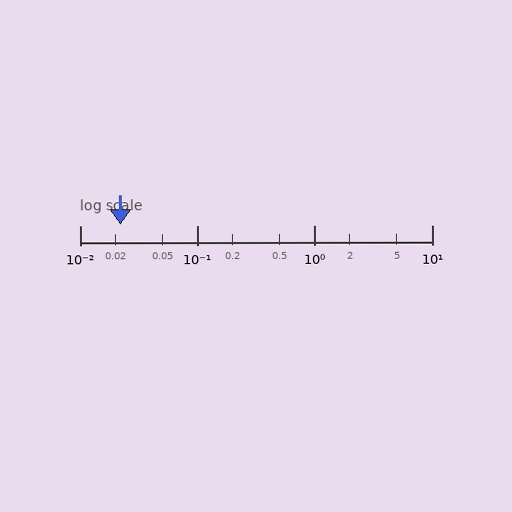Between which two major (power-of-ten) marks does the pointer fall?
The pointer is between 0.01 and 0.1.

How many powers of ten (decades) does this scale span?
The scale spans 3 decades, from 0.01 to 10.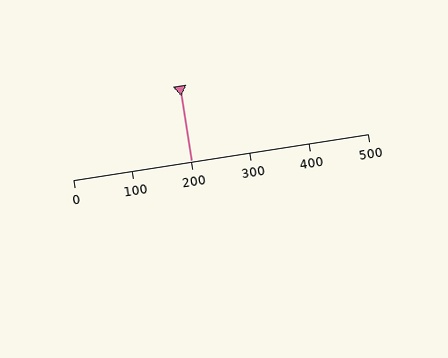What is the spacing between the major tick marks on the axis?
The major ticks are spaced 100 apart.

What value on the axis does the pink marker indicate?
The marker indicates approximately 200.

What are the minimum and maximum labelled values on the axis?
The axis runs from 0 to 500.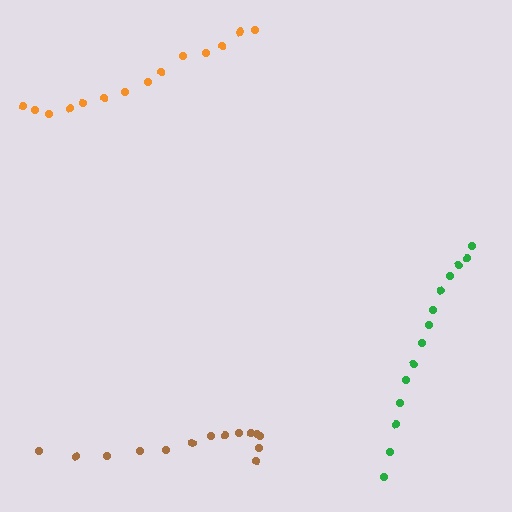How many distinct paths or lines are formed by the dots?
There are 3 distinct paths.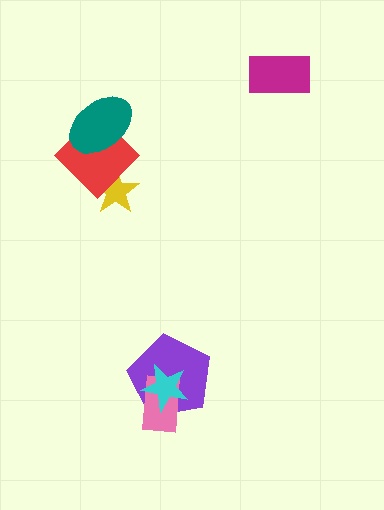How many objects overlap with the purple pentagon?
2 objects overlap with the purple pentagon.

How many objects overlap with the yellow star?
1 object overlaps with the yellow star.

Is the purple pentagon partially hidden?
Yes, it is partially covered by another shape.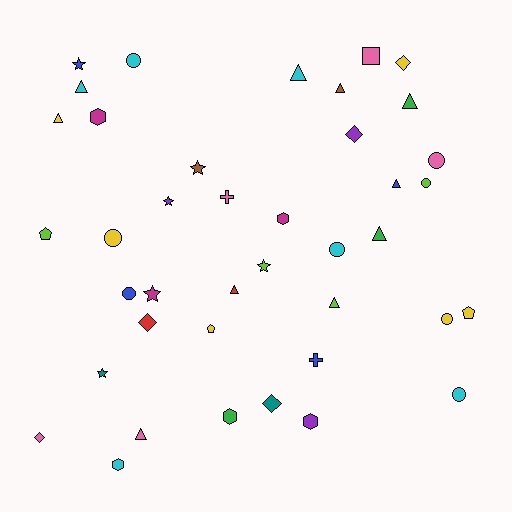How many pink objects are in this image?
There are 5 pink objects.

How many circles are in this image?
There are 8 circles.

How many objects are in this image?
There are 40 objects.